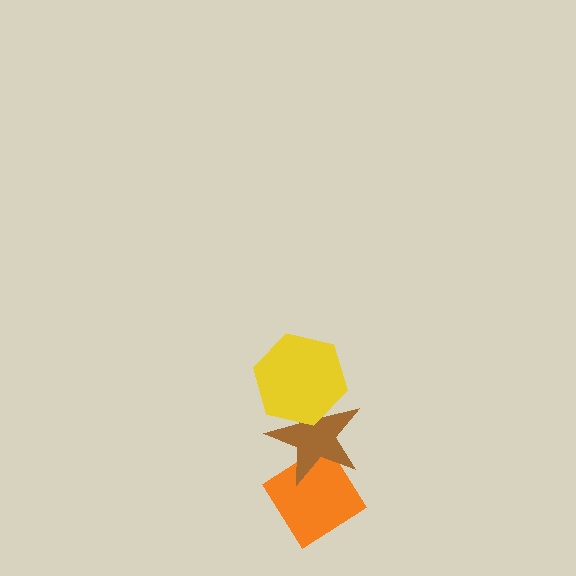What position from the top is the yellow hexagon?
The yellow hexagon is 1st from the top.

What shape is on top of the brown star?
The yellow hexagon is on top of the brown star.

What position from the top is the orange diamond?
The orange diamond is 3rd from the top.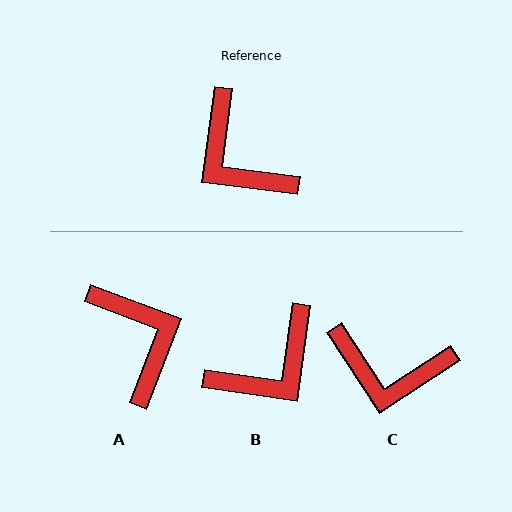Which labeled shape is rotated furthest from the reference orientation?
A, about 166 degrees away.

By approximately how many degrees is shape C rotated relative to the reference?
Approximately 40 degrees counter-clockwise.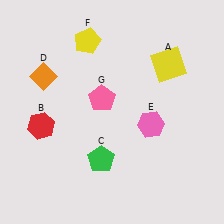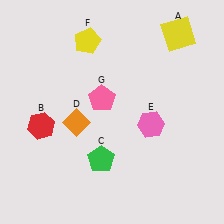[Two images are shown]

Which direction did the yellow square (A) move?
The yellow square (A) moved up.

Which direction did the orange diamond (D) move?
The orange diamond (D) moved down.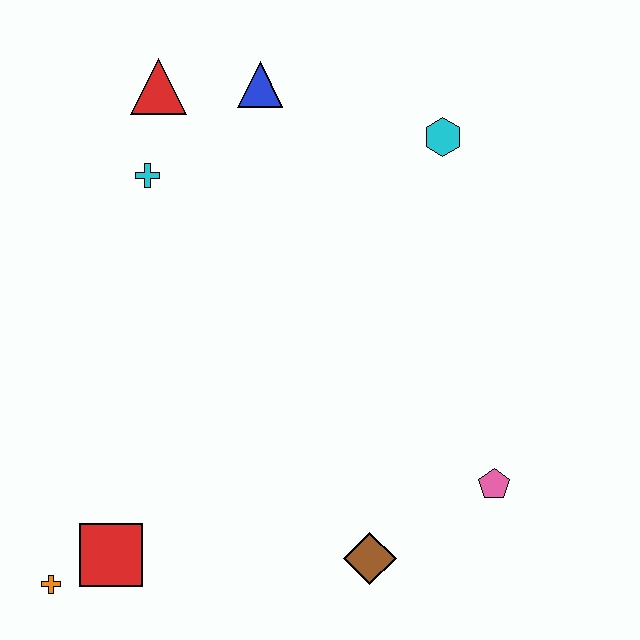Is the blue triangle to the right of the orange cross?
Yes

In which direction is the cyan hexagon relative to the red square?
The cyan hexagon is above the red square.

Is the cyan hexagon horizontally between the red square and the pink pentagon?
Yes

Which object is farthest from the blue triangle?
The orange cross is farthest from the blue triangle.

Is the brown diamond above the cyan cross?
No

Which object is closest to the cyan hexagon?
The blue triangle is closest to the cyan hexagon.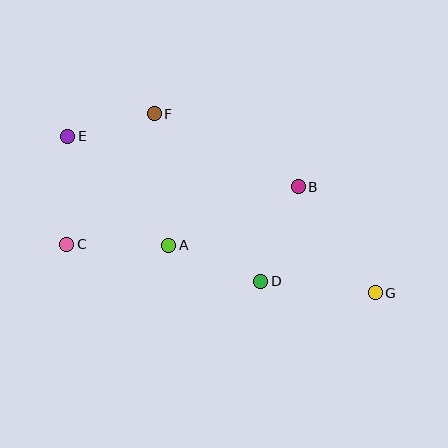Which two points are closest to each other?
Points E and F are closest to each other.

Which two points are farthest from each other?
Points E and G are farthest from each other.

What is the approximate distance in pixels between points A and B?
The distance between A and B is approximately 142 pixels.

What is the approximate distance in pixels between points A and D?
The distance between A and D is approximately 99 pixels.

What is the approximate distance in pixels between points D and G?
The distance between D and G is approximately 115 pixels.